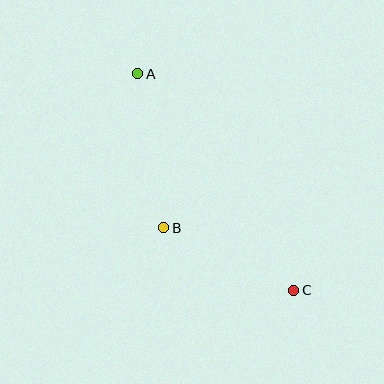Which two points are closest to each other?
Points B and C are closest to each other.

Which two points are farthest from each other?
Points A and C are farthest from each other.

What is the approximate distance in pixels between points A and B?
The distance between A and B is approximately 156 pixels.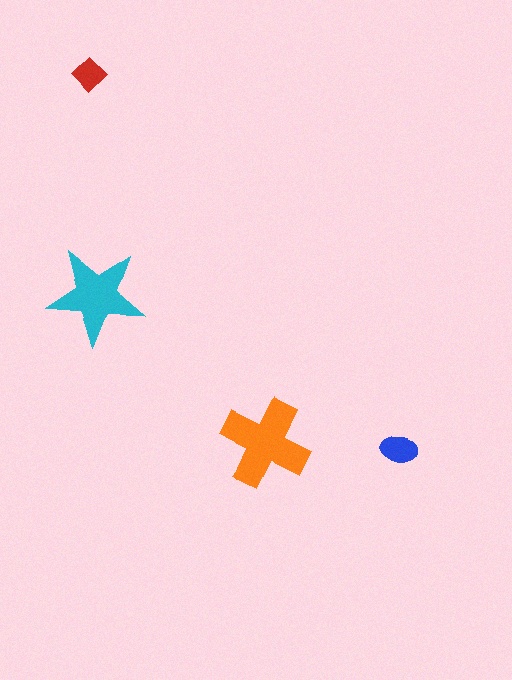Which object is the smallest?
The red diamond.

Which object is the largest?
The orange cross.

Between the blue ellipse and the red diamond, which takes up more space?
The blue ellipse.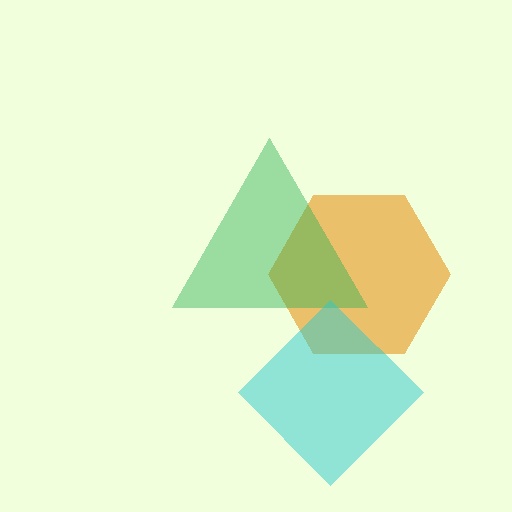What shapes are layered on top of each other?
The layered shapes are: an orange hexagon, a green triangle, a cyan diamond.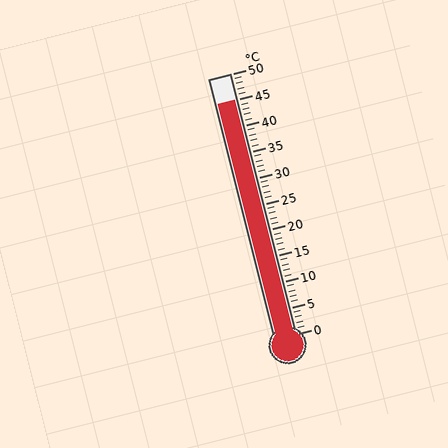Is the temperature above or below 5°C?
The temperature is above 5°C.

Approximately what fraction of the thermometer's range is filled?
The thermometer is filled to approximately 90% of its range.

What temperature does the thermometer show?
The thermometer shows approximately 45°C.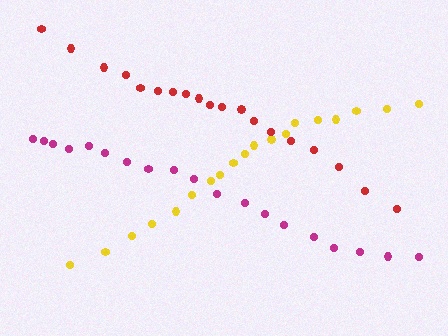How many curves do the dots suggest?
There are 3 distinct paths.